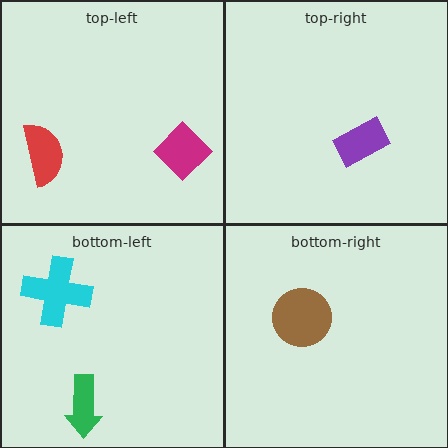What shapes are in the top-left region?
The magenta diamond, the red semicircle.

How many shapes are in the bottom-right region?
1.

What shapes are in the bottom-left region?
The cyan cross, the green arrow.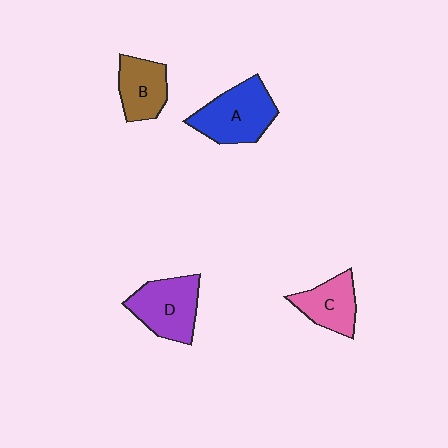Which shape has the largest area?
Shape A (blue).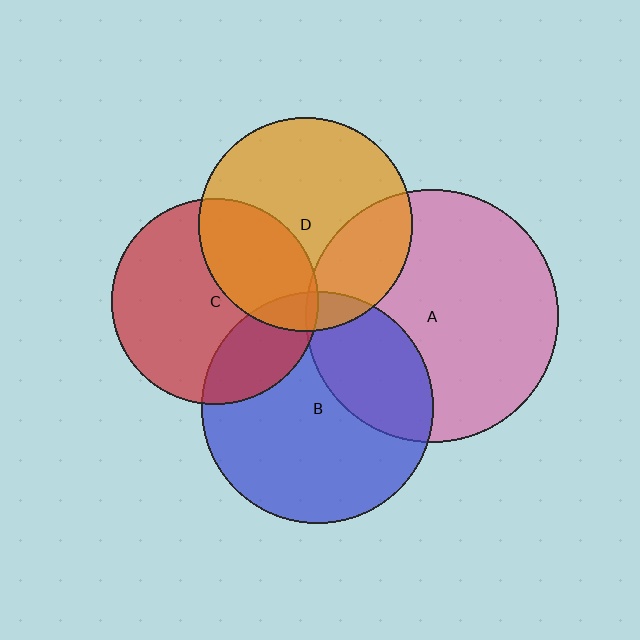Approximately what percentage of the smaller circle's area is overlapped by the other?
Approximately 35%.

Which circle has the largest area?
Circle A (pink).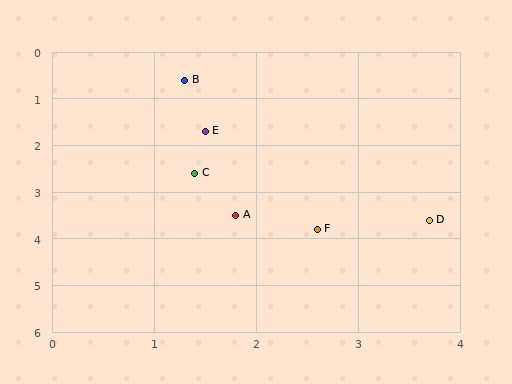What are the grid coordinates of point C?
Point C is at approximately (1.4, 2.6).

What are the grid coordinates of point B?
Point B is at approximately (1.3, 0.6).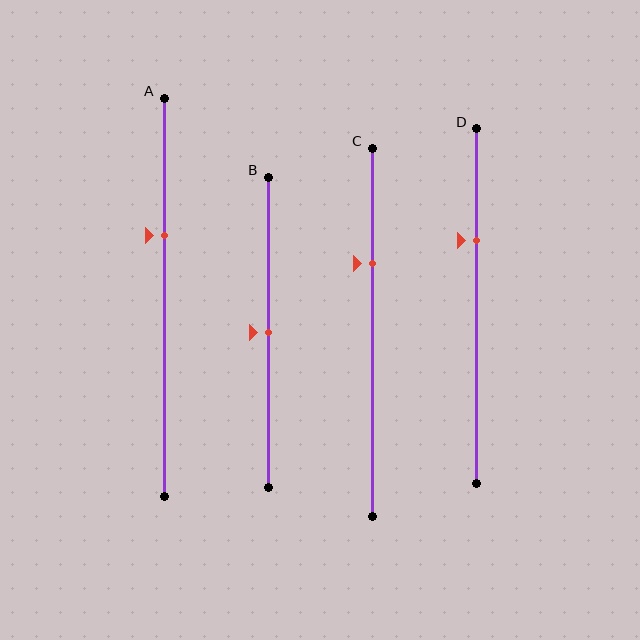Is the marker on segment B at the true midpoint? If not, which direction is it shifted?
Yes, the marker on segment B is at the true midpoint.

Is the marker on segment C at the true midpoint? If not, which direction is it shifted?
No, the marker on segment C is shifted upward by about 19% of the segment length.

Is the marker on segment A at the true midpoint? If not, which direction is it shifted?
No, the marker on segment A is shifted upward by about 16% of the segment length.